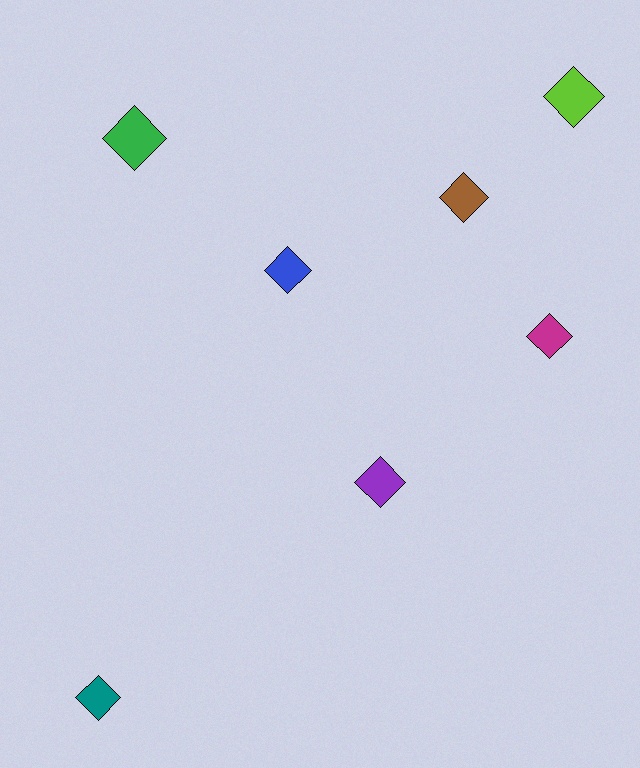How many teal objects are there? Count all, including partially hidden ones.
There is 1 teal object.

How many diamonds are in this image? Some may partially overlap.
There are 7 diamonds.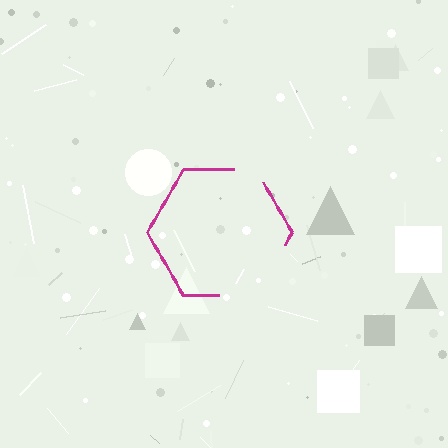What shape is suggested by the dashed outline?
The dashed outline suggests a hexagon.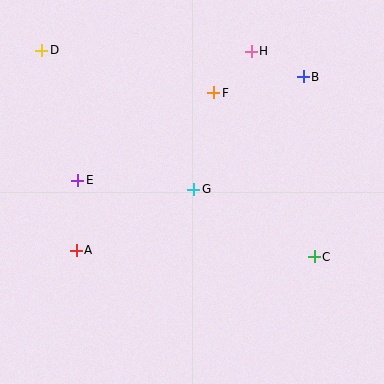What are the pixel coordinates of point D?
Point D is at (42, 50).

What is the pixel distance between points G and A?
The distance between G and A is 132 pixels.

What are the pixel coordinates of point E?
Point E is at (78, 180).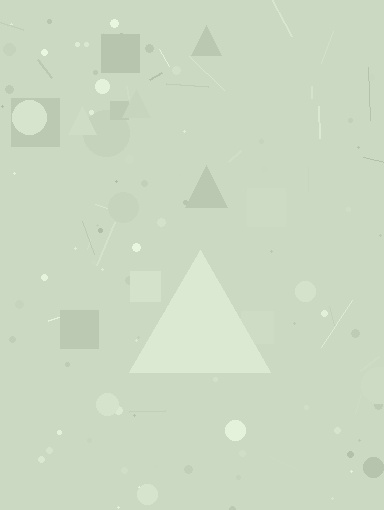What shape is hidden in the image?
A triangle is hidden in the image.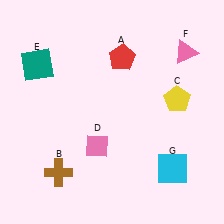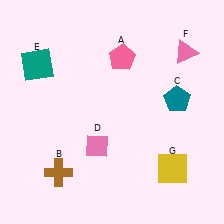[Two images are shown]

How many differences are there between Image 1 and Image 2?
There are 3 differences between the two images.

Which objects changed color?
A changed from red to pink. C changed from yellow to teal. G changed from cyan to yellow.